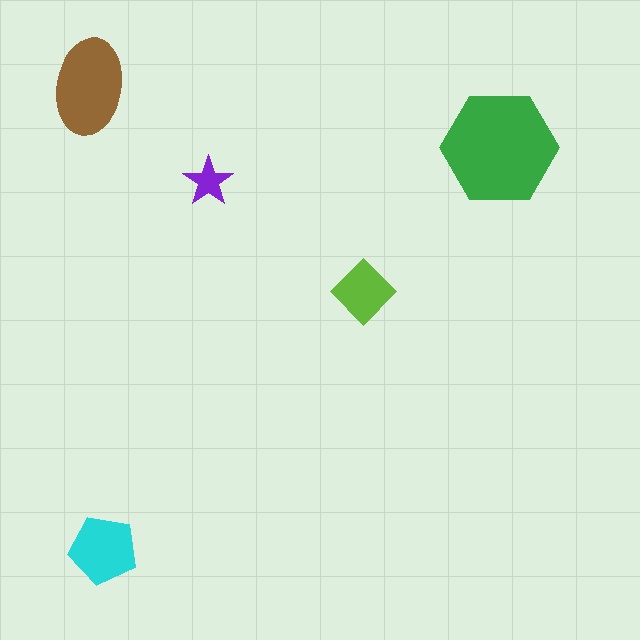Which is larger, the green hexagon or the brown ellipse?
The green hexagon.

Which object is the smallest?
The purple star.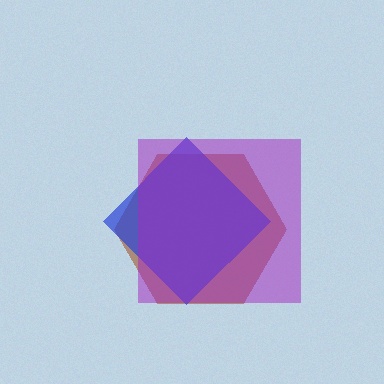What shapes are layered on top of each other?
The layered shapes are: a brown hexagon, a blue diamond, a purple square.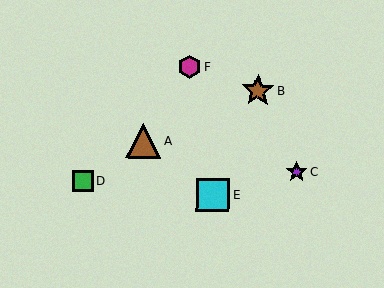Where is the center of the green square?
The center of the green square is at (82, 181).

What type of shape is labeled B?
Shape B is a brown star.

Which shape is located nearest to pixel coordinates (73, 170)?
The green square (labeled D) at (82, 181) is nearest to that location.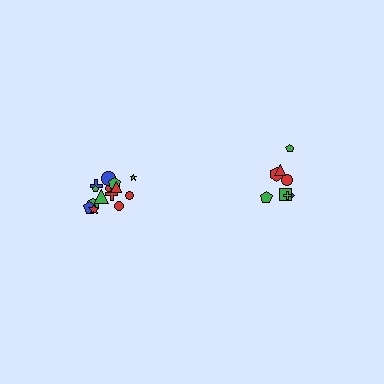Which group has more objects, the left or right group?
The left group.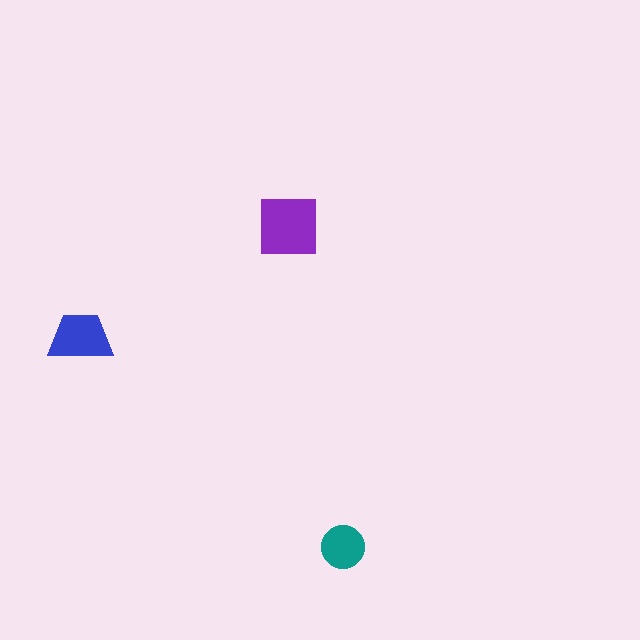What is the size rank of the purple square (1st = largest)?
1st.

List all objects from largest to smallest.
The purple square, the blue trapezoid, the teal circle.